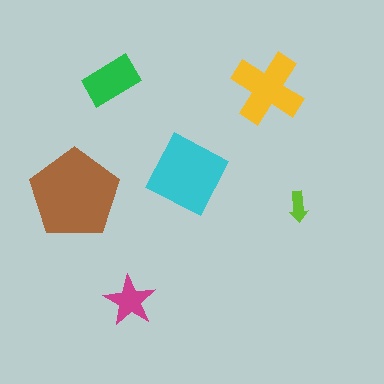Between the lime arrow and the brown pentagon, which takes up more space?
The brown pentagon.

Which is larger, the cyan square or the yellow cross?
The cyan square.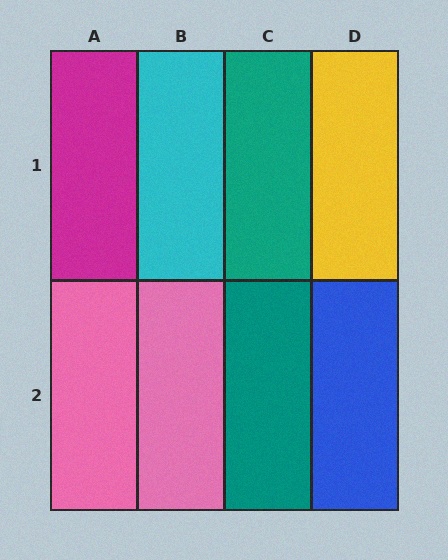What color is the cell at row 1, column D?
Yellow.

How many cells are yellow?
1 cell is yellow.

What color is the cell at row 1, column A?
Magenta.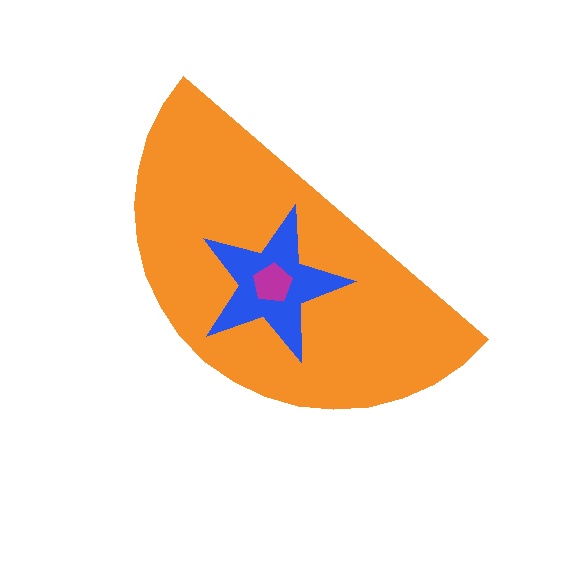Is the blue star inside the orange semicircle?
Yes.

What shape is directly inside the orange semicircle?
The blue star.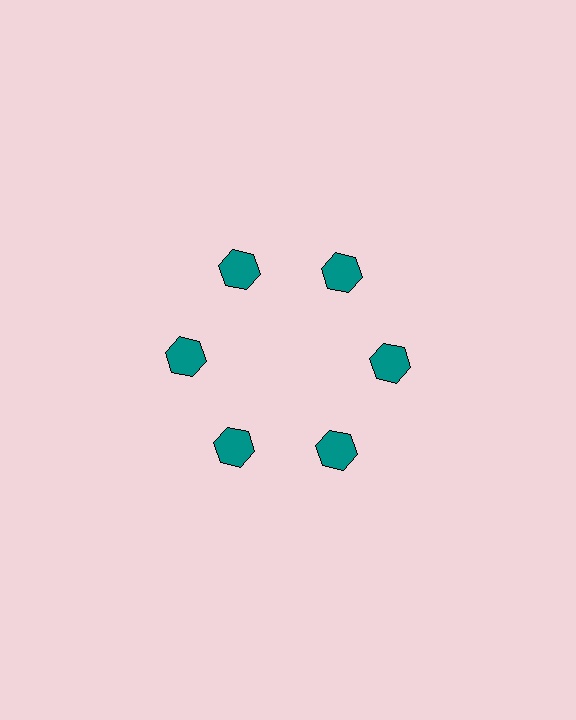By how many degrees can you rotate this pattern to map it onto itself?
The pattern maps onto itself every 60 degrees of rotation.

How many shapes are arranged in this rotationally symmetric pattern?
There are 6 shapes, arranged in 6 groups of 1.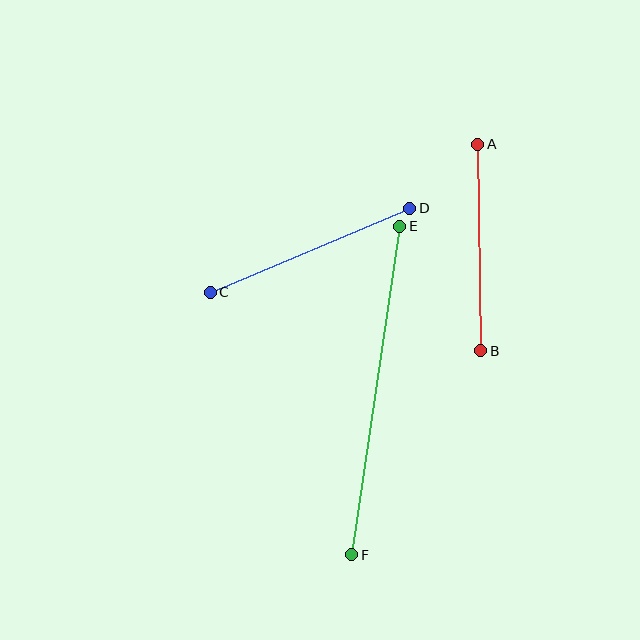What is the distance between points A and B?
The distance is approximately 206 pixels.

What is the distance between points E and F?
The distance is approximately 332 pixels.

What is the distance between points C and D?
The distance is approximately 216 pixels.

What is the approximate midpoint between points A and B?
The midpoint is at approximately (479, 248) pixels.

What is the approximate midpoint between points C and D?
The midpoint is at approximately (310, 250) pixels.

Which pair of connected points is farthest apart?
Points E and F are farthest apart.